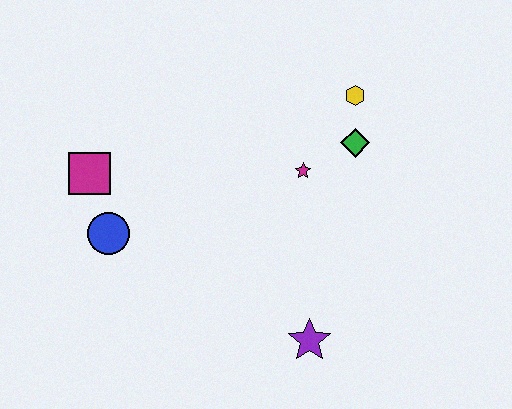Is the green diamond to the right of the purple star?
Yes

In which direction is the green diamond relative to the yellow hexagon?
The green diamond is below the yellow hexagon.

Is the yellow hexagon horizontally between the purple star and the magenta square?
No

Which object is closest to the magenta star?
The green diamond is closest to the magenta star.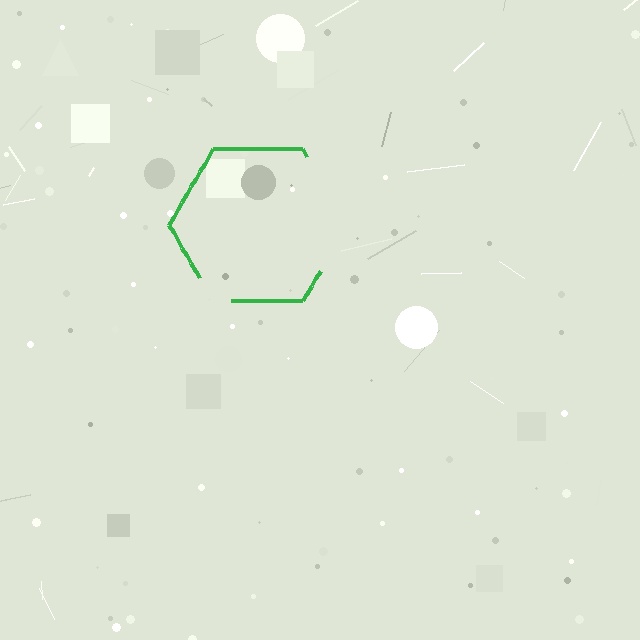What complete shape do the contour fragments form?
The contour fragments form a hexagon.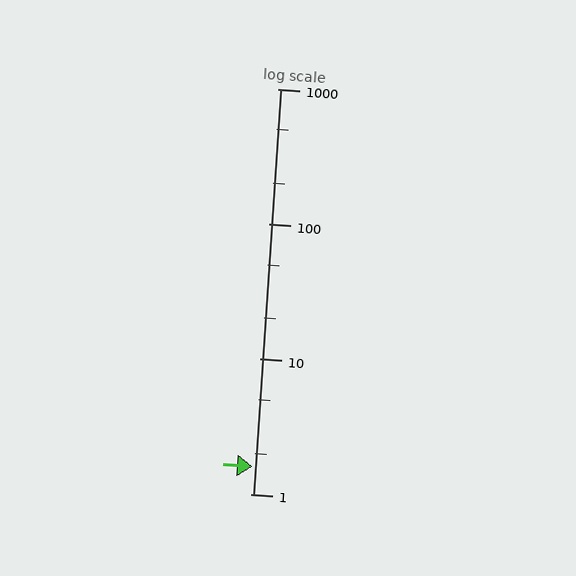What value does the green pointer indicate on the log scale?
The pointer indicates approximately 1.6.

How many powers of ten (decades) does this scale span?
The scale spans 3 decades, from 1 to 1000.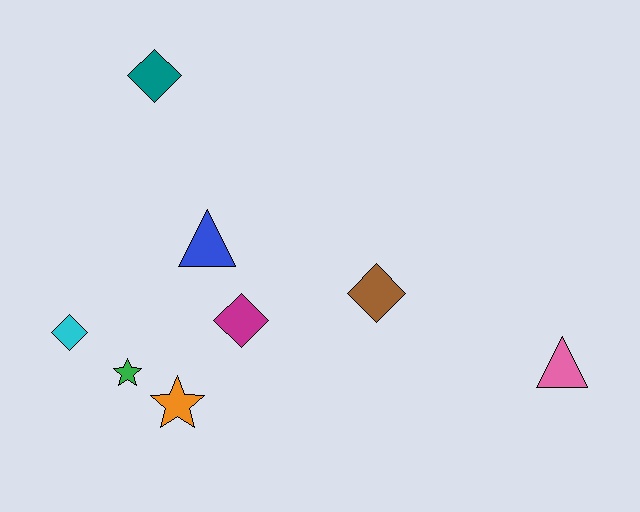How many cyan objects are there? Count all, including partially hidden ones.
There is 1 cyan object.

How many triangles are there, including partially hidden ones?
There are 2 triangles.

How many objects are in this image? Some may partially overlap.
There are 8 objects.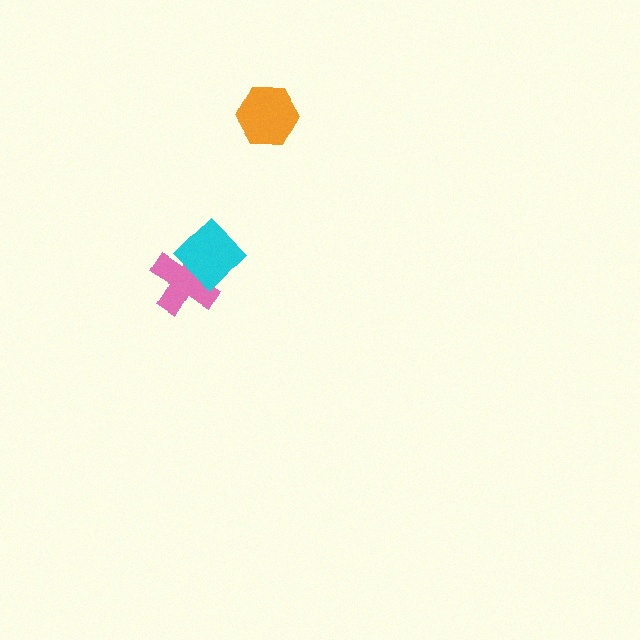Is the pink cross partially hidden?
Yes, it is partially covered by another shape.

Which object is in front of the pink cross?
The cyan diamond is in front of the pink cross.